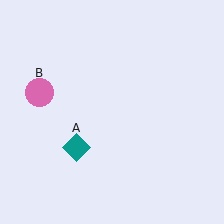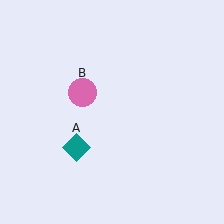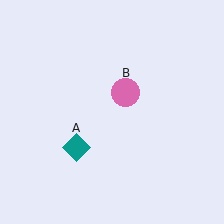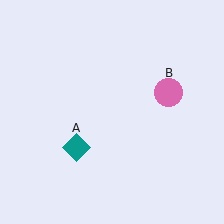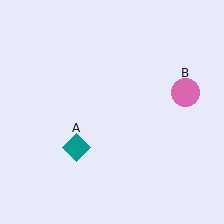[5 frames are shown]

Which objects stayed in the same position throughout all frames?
Teal diamond (object A) remained stationary.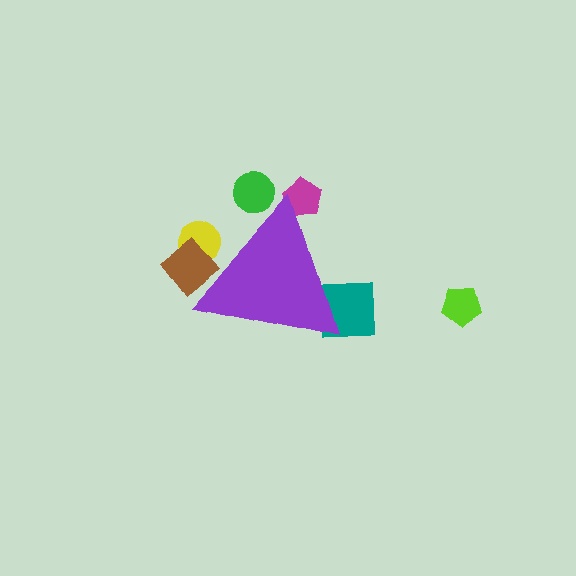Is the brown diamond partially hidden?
Yes, the brown diamond is partially hidden behind the purple triangle.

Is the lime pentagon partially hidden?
No, the lime pentagon is fully visible.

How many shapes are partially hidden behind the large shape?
5 shapes are partially hidden.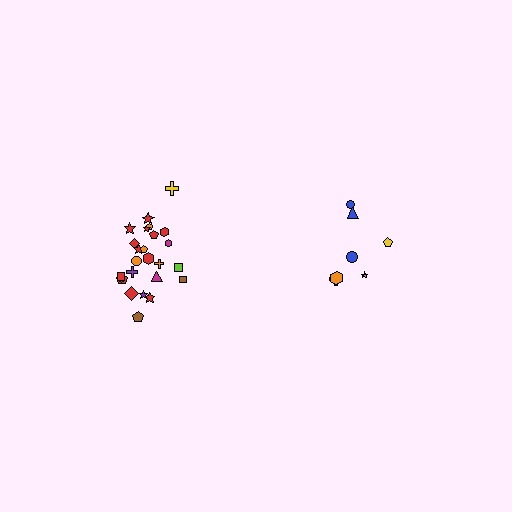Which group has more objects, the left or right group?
The left group.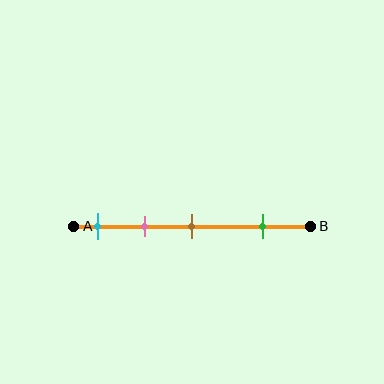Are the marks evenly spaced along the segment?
No, the marks are not evenly spaced.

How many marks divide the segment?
There are 4 marks dividing the segment.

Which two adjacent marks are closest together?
The cyan and pink marks are the closest adjacent pair.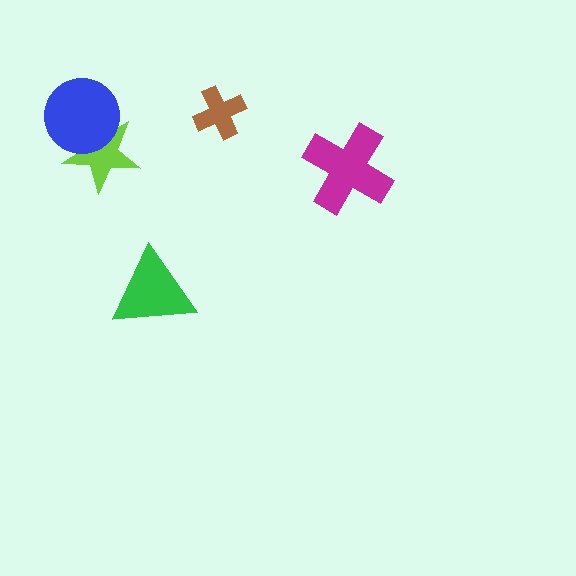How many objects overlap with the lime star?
1 object overlaps with the lime star.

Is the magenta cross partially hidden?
No, no other shape covers it.